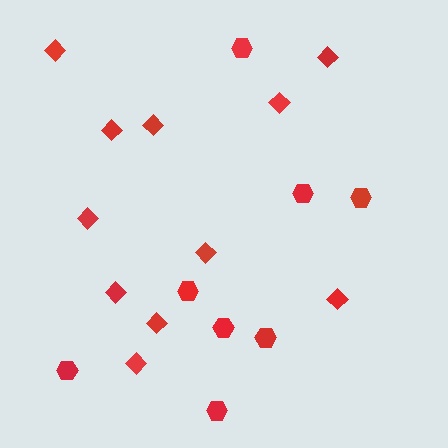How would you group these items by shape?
There are 2 groups: one group of diamonds (11) and one group of hexagons (8).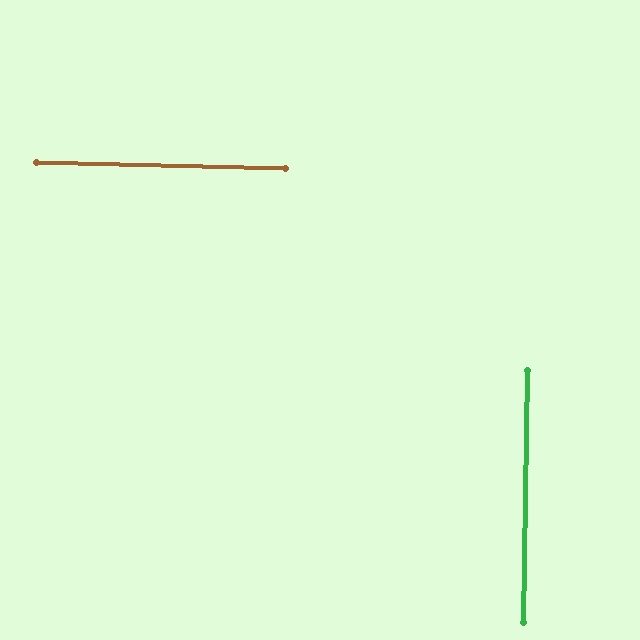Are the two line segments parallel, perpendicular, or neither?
Perpendicular — they meet at approximately 90°.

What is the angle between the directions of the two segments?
Approximately 90 degrees.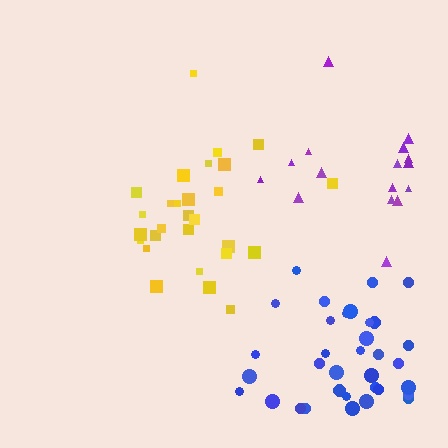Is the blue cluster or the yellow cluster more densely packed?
Blue.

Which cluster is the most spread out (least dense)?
Purple.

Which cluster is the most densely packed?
Blue.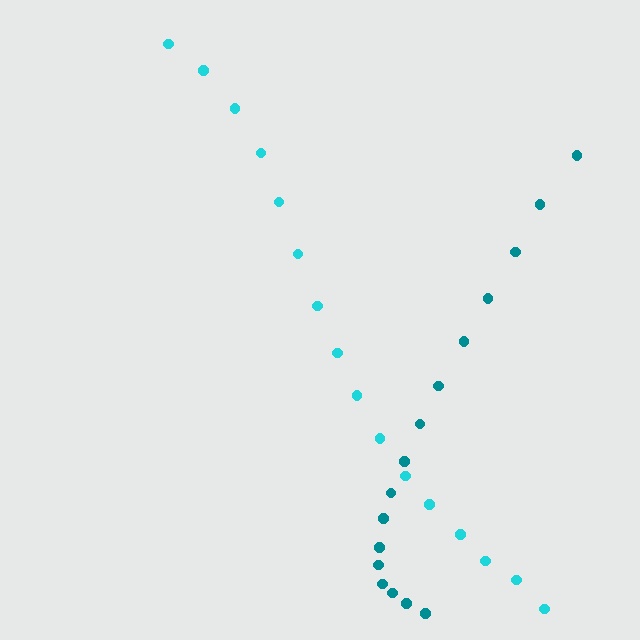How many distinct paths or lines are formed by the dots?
There are 2 distinct paths.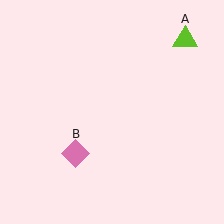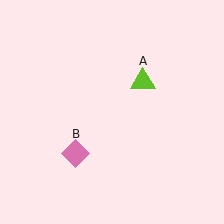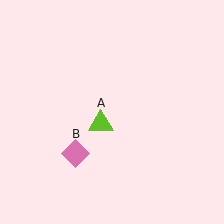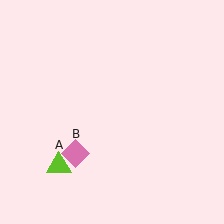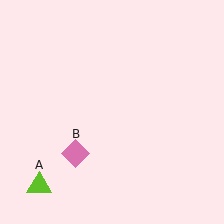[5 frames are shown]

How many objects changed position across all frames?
1 object changed position: lime triangle (object A).